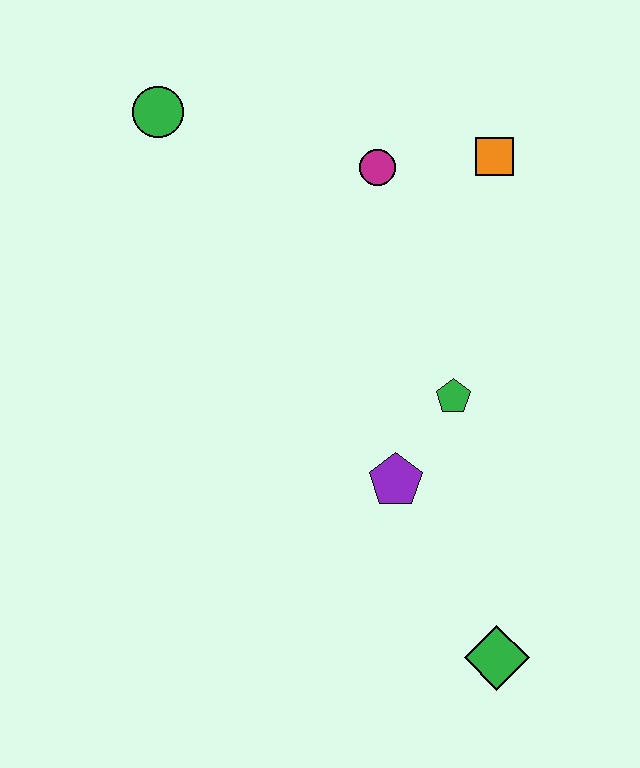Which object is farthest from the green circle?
The green diamond is farthest from the green circle.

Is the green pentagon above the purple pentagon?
Yes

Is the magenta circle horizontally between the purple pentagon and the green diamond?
No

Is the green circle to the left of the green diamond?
Yes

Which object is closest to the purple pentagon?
The green pentagon is closest to the purple pentagon.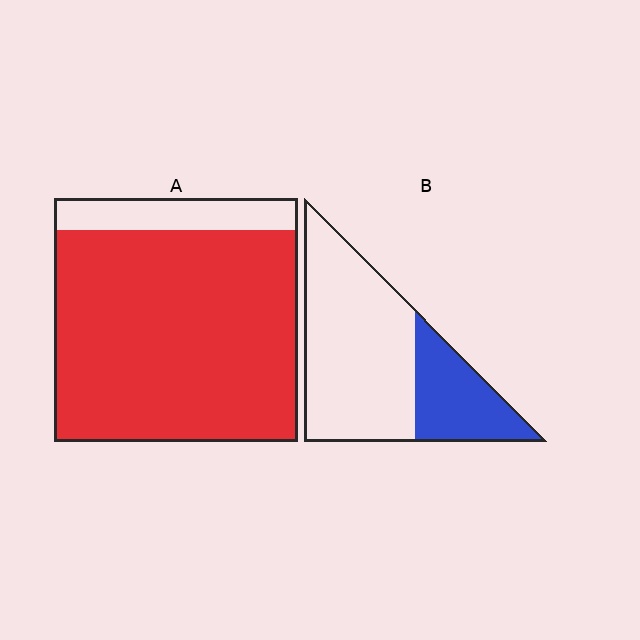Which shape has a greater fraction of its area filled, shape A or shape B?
Shape A.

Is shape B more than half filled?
No.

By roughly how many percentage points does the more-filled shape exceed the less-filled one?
By roughly 55 percentage points (A over B).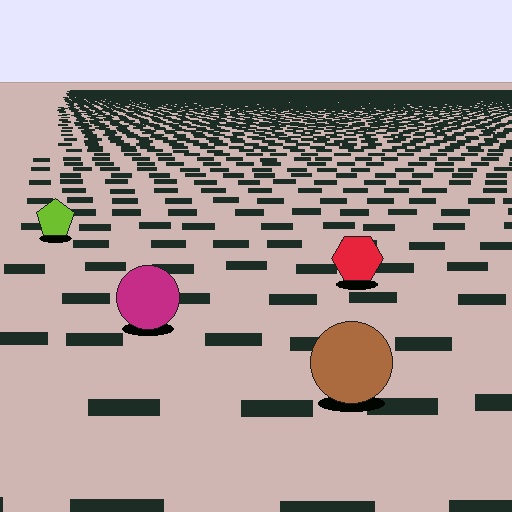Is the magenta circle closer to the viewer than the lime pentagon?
Yes. The magenta circle is closer — you can tell from the texture gradient: the ground texture is coarser near it.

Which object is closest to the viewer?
The brown circle is closest. The texture marks near it are larger and more spread out.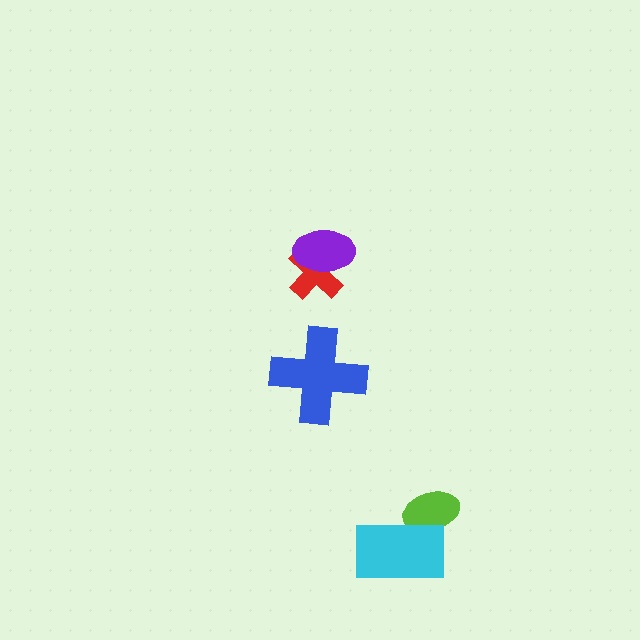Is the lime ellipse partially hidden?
Yes, it is partially covered by another shape.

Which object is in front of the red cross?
The purple ellipse is in front of the red cross.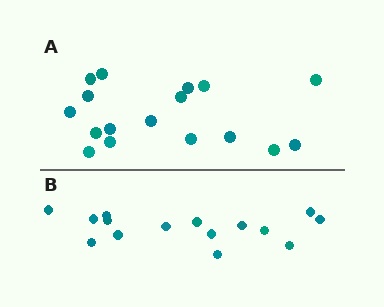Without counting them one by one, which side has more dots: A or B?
Region A (the top region) has more dots.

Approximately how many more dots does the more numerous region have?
Region A has just a few more — roughly 2 or 3 more dots than region B.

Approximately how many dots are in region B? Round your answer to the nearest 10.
About 20 dots. (The exact count is 15, which rounds to 20.)